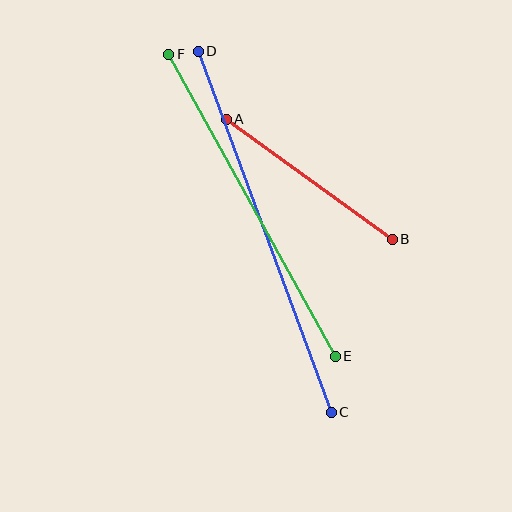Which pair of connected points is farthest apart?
Points C and D are farthest apart.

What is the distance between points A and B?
The distance is approximately 205 pixels.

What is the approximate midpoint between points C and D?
The midpoint is at approximately (265, 232) pixels.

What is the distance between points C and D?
The distance is approximately 385 pixels.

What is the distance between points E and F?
The distance is approximately 345 pixels.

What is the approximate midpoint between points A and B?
The midpoint is at approximately (309, 179) pixels.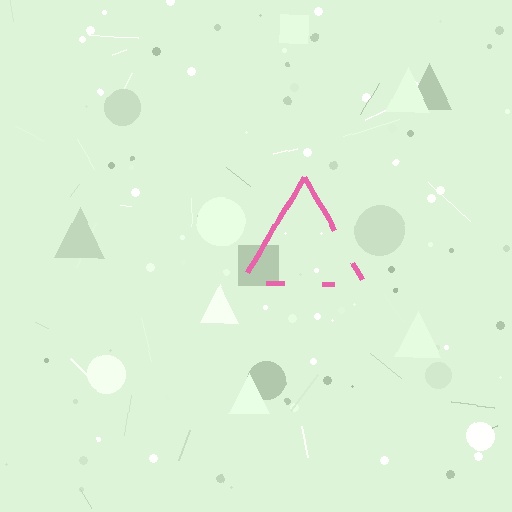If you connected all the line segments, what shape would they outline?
They would outline a triangle.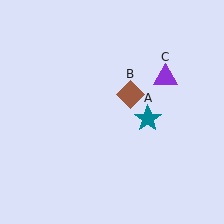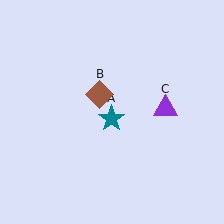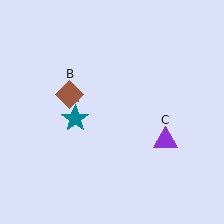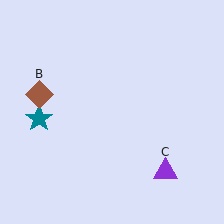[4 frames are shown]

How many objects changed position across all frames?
3 objects changed position: teal star (object A), brown diamond (object B), purple triangle (object C).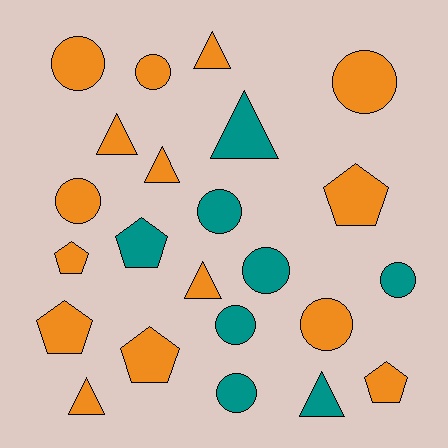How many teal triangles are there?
There are 2 teal triangles.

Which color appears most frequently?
Orange, with 15 objects.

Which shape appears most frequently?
Circle, with 10 objects.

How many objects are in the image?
There are 23 objects.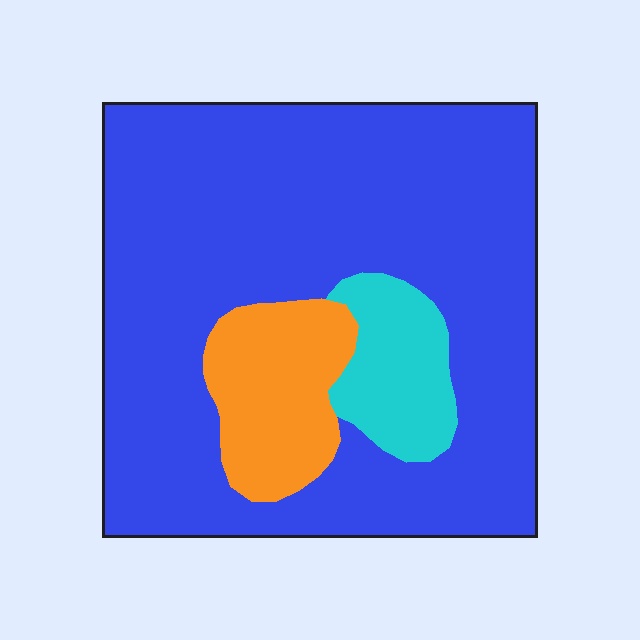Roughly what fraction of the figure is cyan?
Cyan covers about 10% of the figure.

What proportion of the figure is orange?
Orange covers about 10% of the figure.